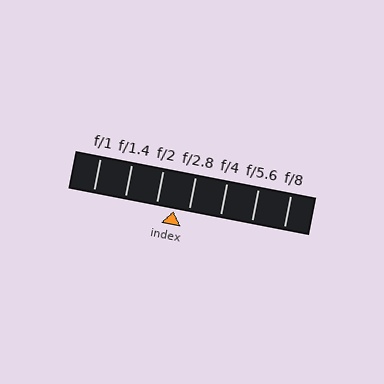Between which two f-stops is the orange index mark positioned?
The index mark is between f/2 and f/2.8.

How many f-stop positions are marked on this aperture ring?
There are 7 f-stop positions marked.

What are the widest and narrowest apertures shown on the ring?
The widest aperture shown is f/1 and the narrowest is f/8.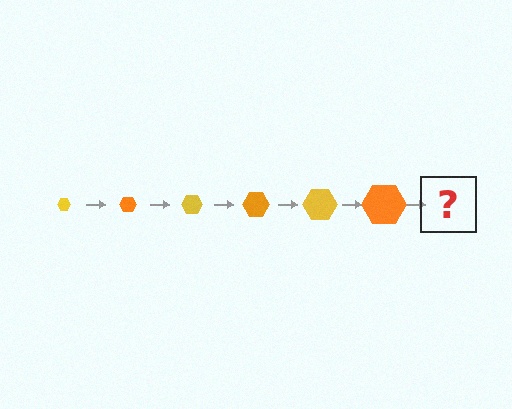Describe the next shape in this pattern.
It should be a yellow hexagon, larger than the previous one.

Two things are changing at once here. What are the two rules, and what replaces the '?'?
The two rules are that the hexagon grows larger each step and the color cycles through yellow and orange. The '?' should be a yellow hexagon, larger than the previous one.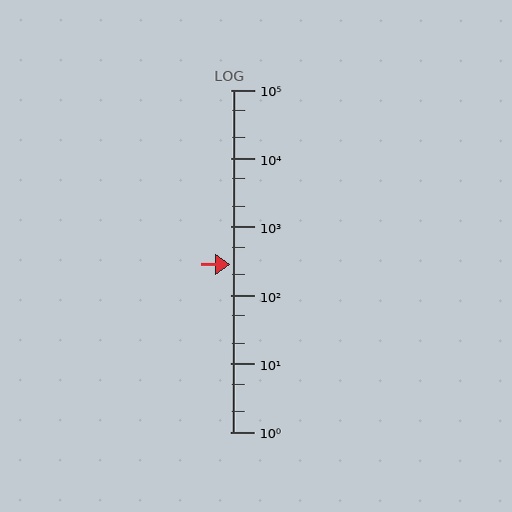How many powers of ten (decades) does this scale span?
The scale spans 5 decades, from 1 to 100000.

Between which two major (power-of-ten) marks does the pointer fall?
The pointer is between 100 and 1000.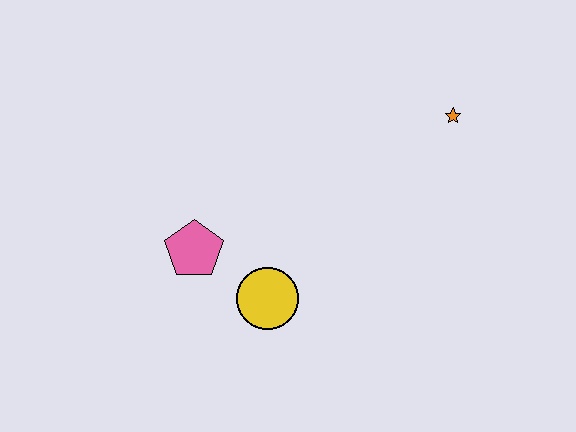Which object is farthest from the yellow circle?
The orange star is farthest from the yellow circle.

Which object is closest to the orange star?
The yellow circle is closest to the orange star.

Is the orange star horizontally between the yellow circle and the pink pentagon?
No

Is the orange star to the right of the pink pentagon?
Yes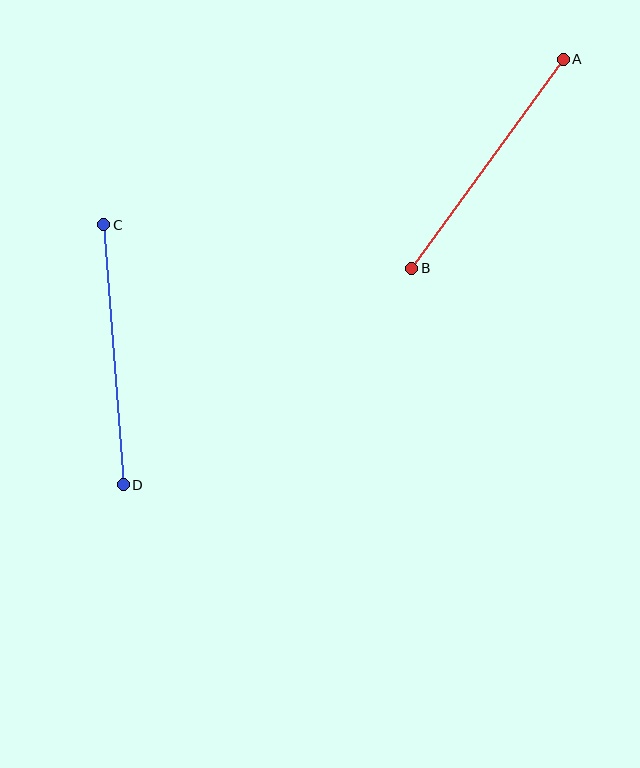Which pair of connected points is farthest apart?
Points C and D are farthest apart.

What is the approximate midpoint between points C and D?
The midpoint is at approximately (113, 355) pixels.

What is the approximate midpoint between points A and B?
The midpoint is at approximately (488, 164) pixels.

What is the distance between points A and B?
The distance is approximately 258 pixels.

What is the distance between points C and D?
The distance is approximately 261 pixels.